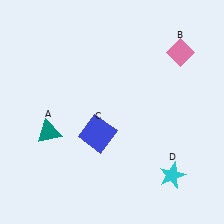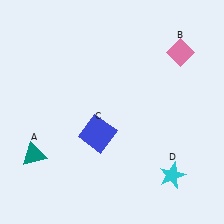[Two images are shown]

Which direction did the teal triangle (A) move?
The teal triangle (A) moved down.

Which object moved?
The teal triangle (A) moved down.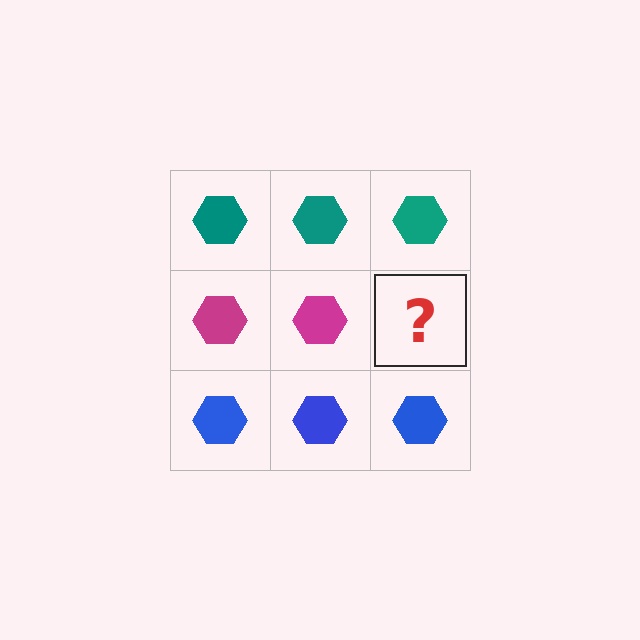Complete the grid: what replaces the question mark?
The question mark should be replaced with a magenta hexagon.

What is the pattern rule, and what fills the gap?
The rule is that each row has a consistent color. The gap should be filled with a magenta hexagon.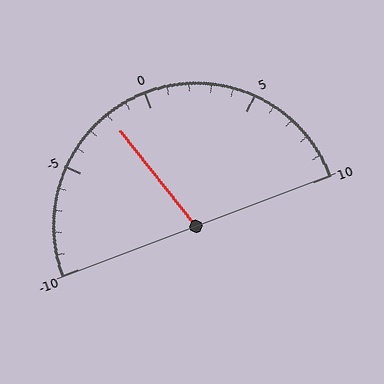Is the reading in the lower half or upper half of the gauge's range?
The reading is in the lower half of the range (-10 to 10).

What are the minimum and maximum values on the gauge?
The gauge ranges from -10 to 10.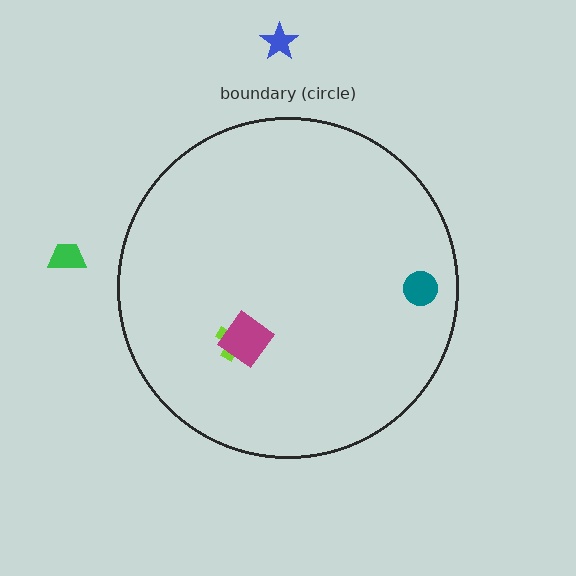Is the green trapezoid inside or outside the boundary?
Outside.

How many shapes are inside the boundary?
3 inside, 2 outside.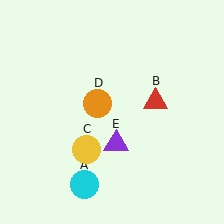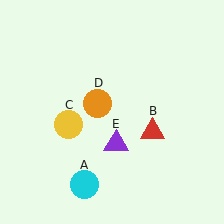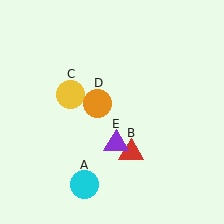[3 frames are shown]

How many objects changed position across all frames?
2 objects changed position: red triangle (object B), yellow circle (object C).